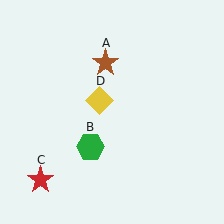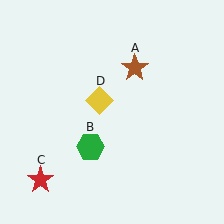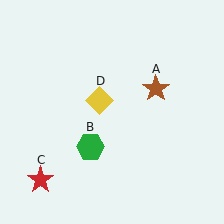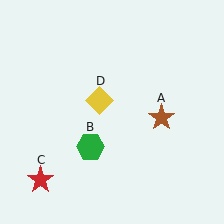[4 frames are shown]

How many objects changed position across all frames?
1 object changed position: brown star (object A).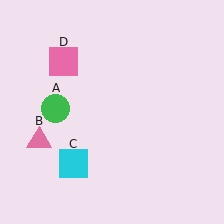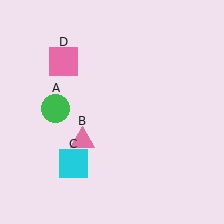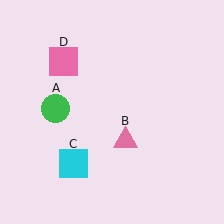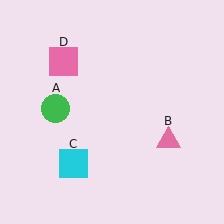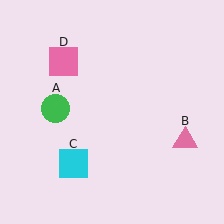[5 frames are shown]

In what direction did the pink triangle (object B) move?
The pink triangle (object B) moved right.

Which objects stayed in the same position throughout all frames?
Green circle (object A) and cyan square (object C) and pink square (object D) remained stationary.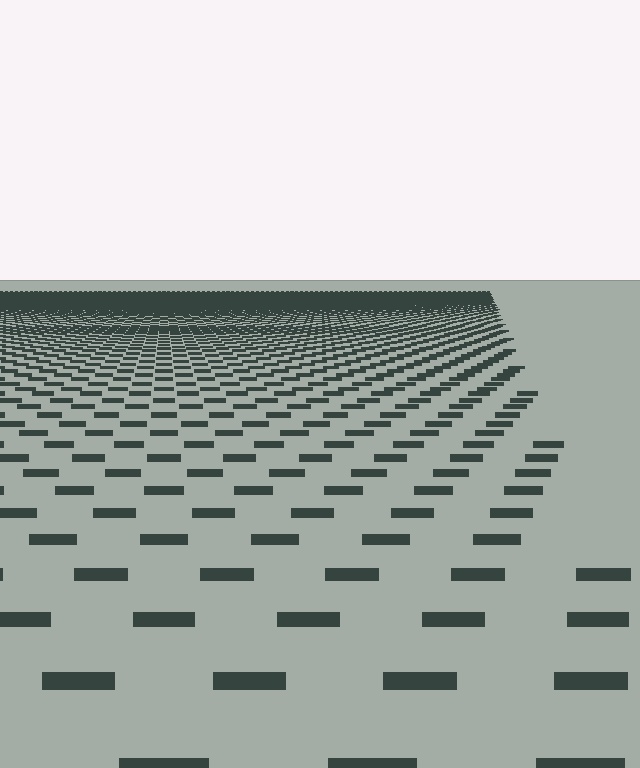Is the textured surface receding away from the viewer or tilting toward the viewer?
The surface is receding away from the viewer. Texture elements get smaller and denser toward the top.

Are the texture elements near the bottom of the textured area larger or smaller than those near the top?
Larger. Near the bottom, elements are closer to the viewer and appear at a bigger on-screen size.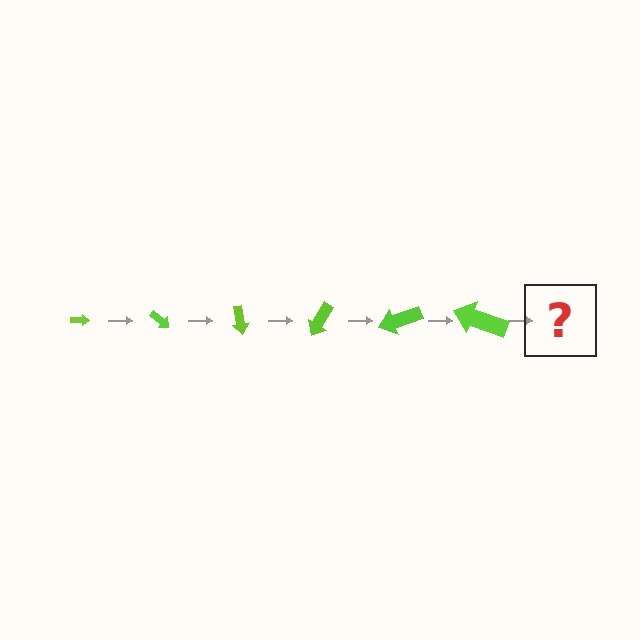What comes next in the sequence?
The next element should be an arrow, larger than the previous one and rotated 240 degrees from the start.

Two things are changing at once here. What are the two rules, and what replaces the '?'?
The two rules are that the arrow grows larger each step and it rotates 40 degrees each step. The '?' should be an arrow, larger than the previous one and rotated 240 degrees from the start.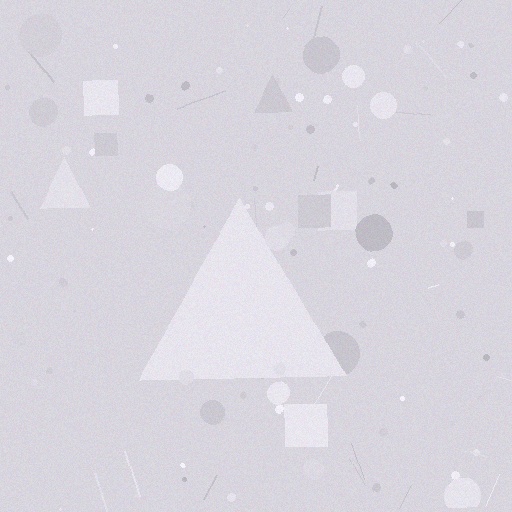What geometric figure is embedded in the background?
A triangle is embedded in the background.